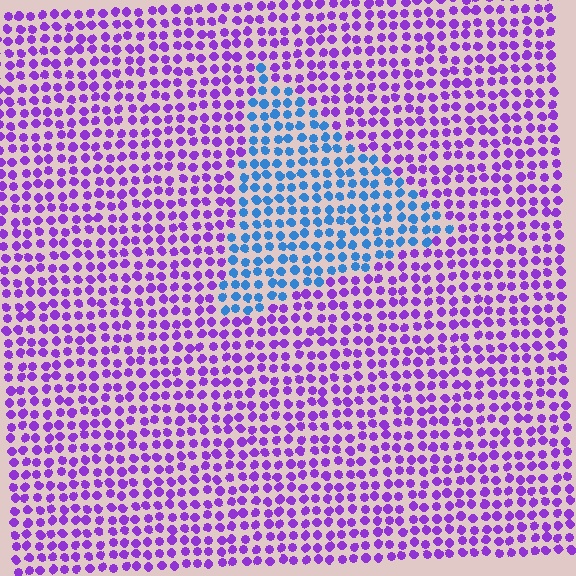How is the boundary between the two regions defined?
The boundary is defined purely by a slight shift in hue (about 66 degrees). Spacing, size, and orientation are identical on both sides.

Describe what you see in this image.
The image is filled with small purple elements in a uniform arrangement. A triangle-shaped region is visible where the elements are tinted to a slightly different hue, forming a subtle color boundary.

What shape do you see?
I see a triangle.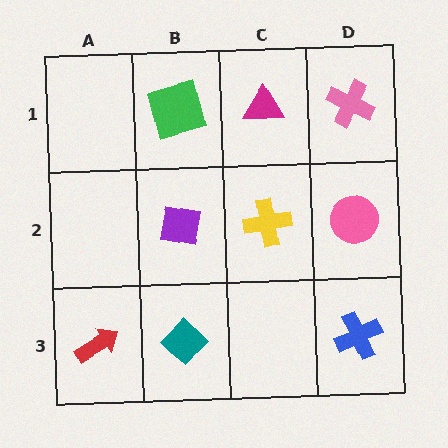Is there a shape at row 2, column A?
No, that cell is empty.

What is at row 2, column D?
A pink circle.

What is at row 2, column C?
A yellow cross.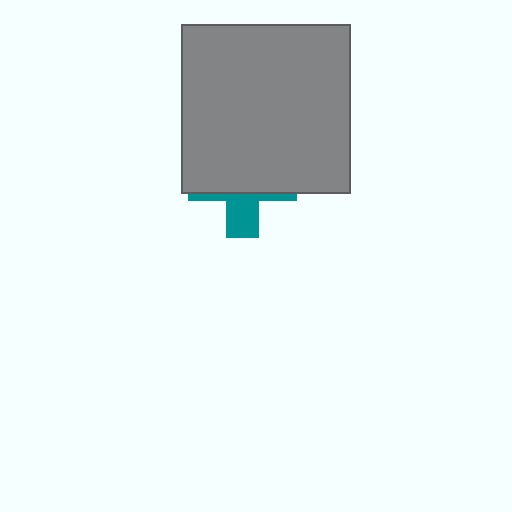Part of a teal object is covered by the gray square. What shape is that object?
It is a cross.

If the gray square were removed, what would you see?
You would see the complete teal cross.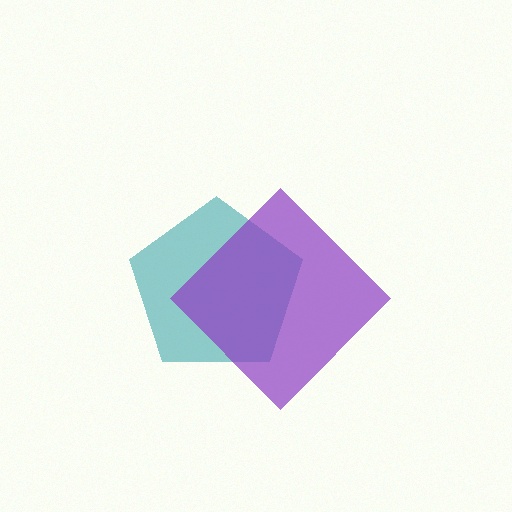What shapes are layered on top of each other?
The layered shapes are: a teal pentagon, a purple diamond.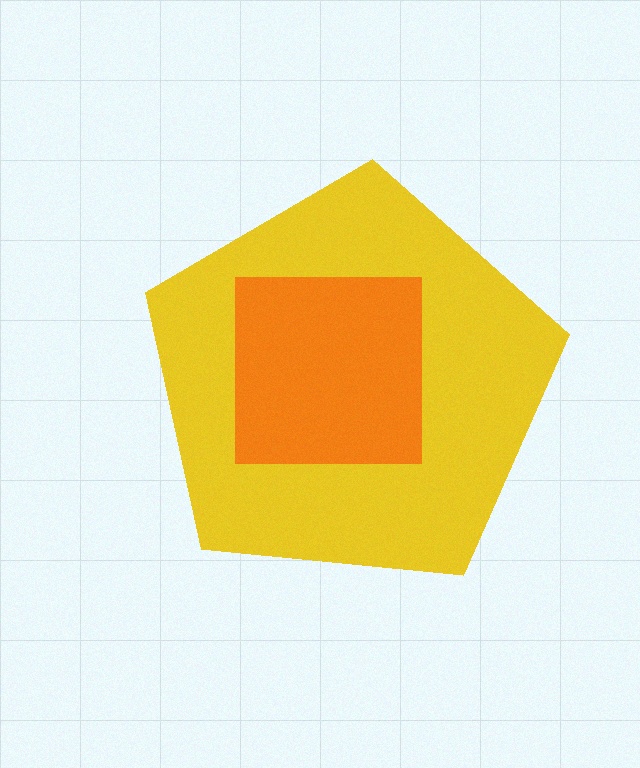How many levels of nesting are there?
2.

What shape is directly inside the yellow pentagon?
The orange square.